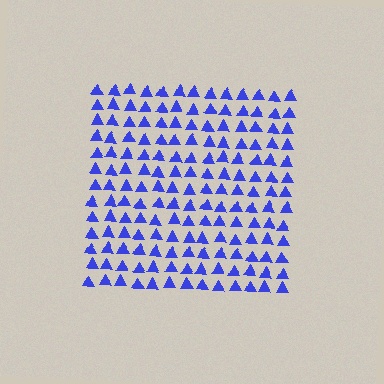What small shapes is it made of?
It is made of small triangles.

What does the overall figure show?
The overall figure shows a square.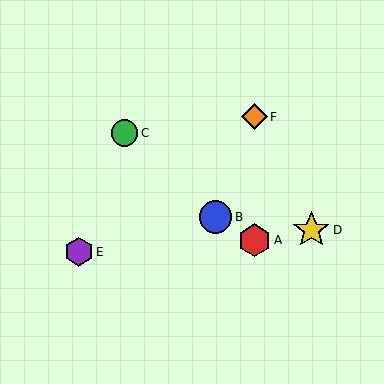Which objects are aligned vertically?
Objects A, F are aligned vertically.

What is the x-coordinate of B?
Object B is at x≈216.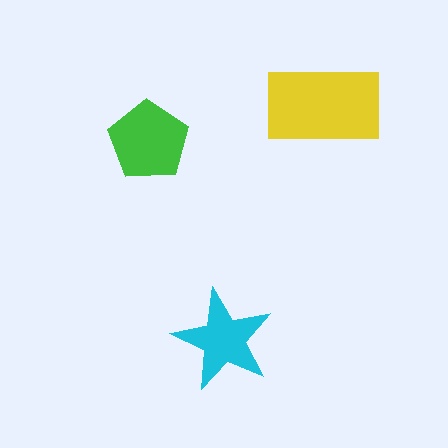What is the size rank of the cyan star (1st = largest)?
3rd.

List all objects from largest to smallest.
The yellow rectangle, the green pentagon, the cyan star.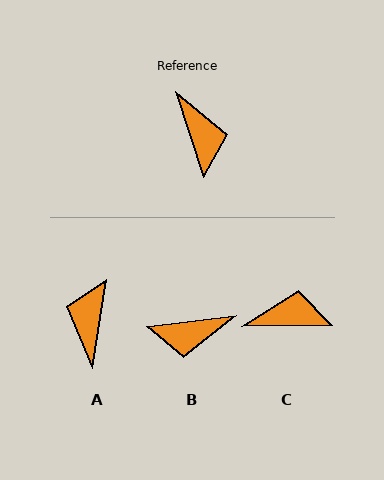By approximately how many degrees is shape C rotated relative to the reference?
Approximately 73 degrees counter-clockwise.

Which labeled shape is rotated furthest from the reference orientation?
A, about 153 degrees away.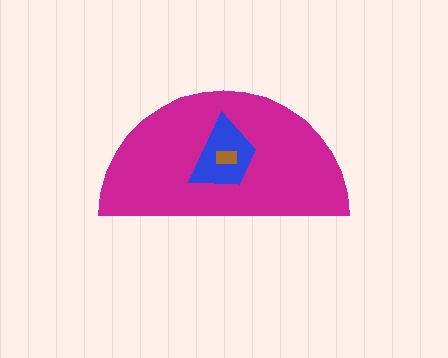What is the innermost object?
The brown rectangle.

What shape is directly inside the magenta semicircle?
The blue trapezoid.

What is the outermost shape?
The magenta semicircle.